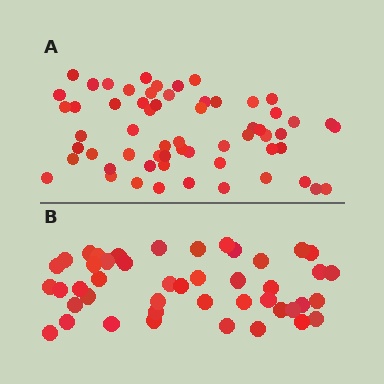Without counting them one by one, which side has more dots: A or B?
Region A (the top region) has more dots.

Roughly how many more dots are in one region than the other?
Region A has approximately 15 more dots than region B.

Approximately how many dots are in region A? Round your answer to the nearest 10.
About 60 dots.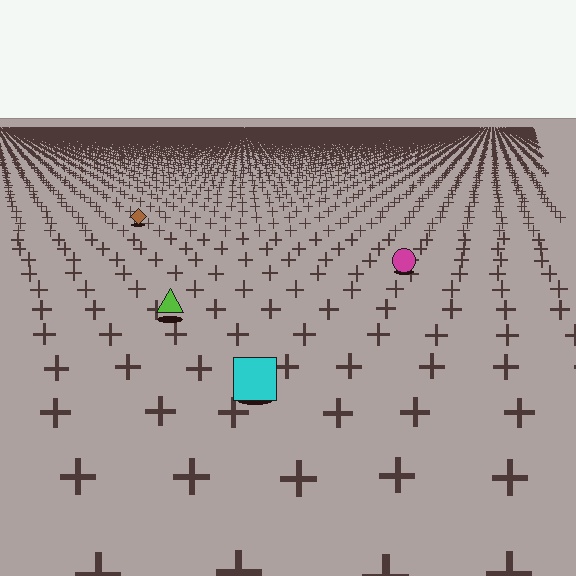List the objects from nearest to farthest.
From nearest to farthest: the cyan square, the lime triangle, the magenta circle, the brown diamond.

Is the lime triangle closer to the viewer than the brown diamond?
Yes. The lime triangle is closer — you can tell from the texture gradient: the ground texture is coarser near it.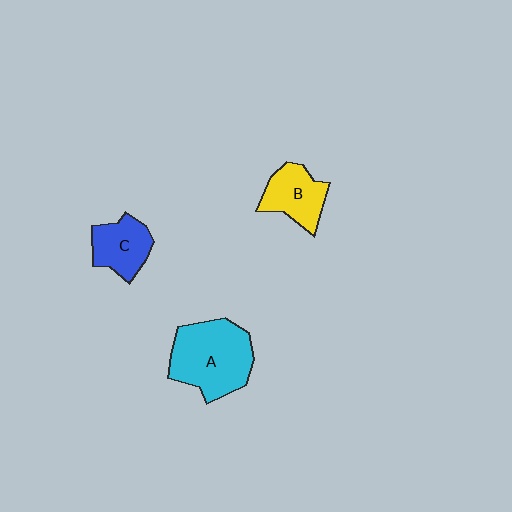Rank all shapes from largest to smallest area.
From largest to smallest: A (cyan), B (yellow), C (blue).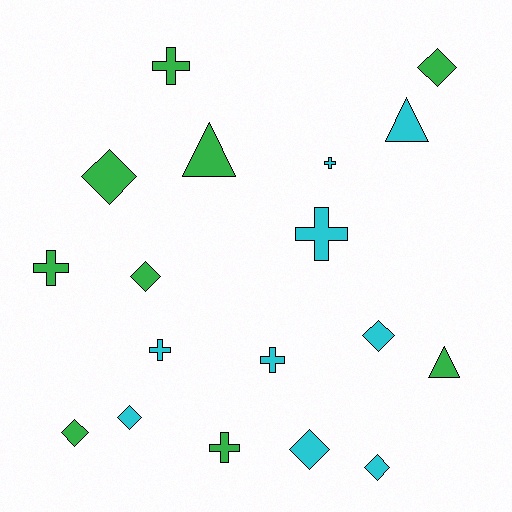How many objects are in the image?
There are 18 objects.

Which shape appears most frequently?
Diamond, with 8 objects.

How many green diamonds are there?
There are 4 green diamonds.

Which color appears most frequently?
Cyan, with 9 objects.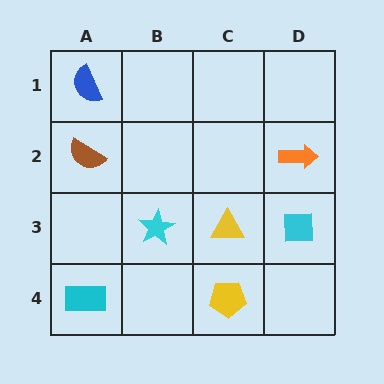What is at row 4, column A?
A cyan rectangle.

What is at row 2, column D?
An orange arrow.